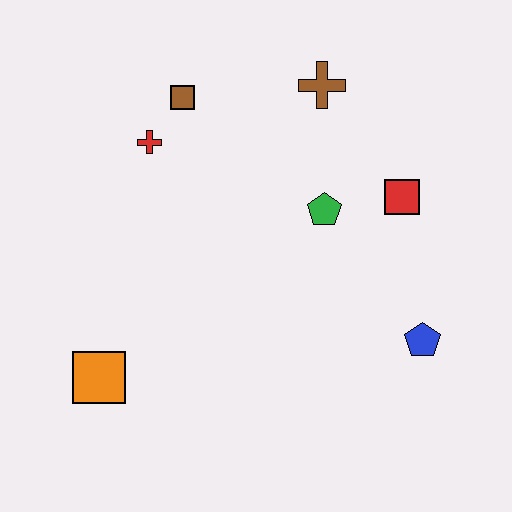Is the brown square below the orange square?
No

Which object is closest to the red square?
The green pentagon is closest to the red square.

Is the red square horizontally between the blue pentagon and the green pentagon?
Yes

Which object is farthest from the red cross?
The blue pentagon is farthest from the red cross.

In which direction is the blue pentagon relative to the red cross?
The blue pentagon is to the right of the red cross.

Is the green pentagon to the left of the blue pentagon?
Yes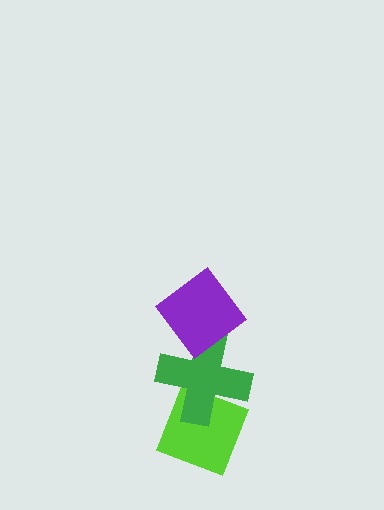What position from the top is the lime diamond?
The lime diamond is 3rd from the top.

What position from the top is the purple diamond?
The purple diamond is 1st from the top.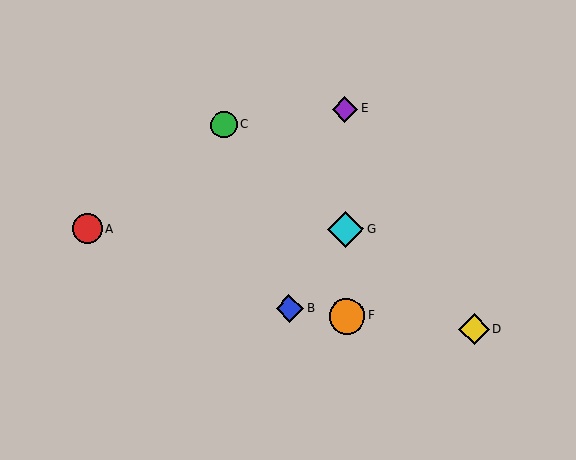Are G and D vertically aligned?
No, G is at x≈346 and D is at x≈474.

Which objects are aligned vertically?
Objects E, F, G are aligned vertically.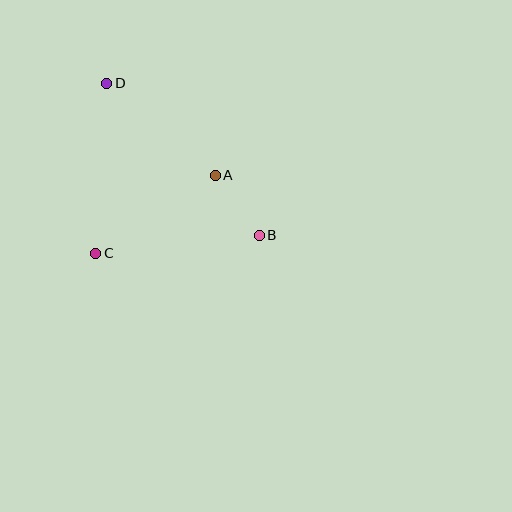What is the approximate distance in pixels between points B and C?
The distance between B and C is approximately 164 pixels.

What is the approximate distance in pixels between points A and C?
The distance between A and C is approximately 143 pixels.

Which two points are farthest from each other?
Points B and D are farthest from each other.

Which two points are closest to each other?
Points A and B are closest to each other.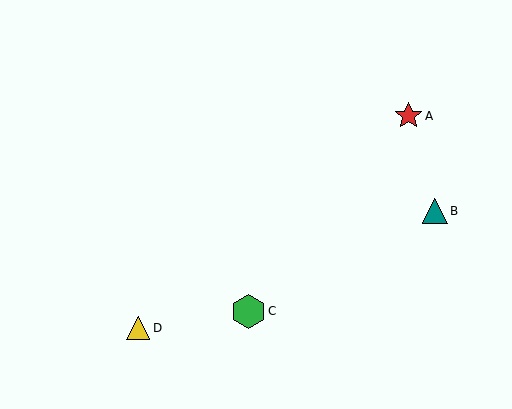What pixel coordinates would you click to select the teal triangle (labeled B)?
Click at (435, 211) to select the teal triangle B.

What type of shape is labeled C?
Shape C is a green hexagon.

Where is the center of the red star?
The center of the red star is at (408, 116).